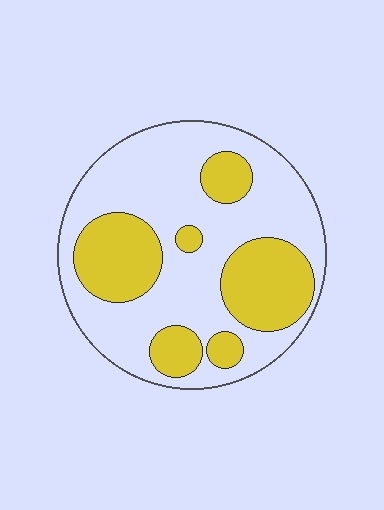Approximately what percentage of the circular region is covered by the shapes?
Approximately 35%.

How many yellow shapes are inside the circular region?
6.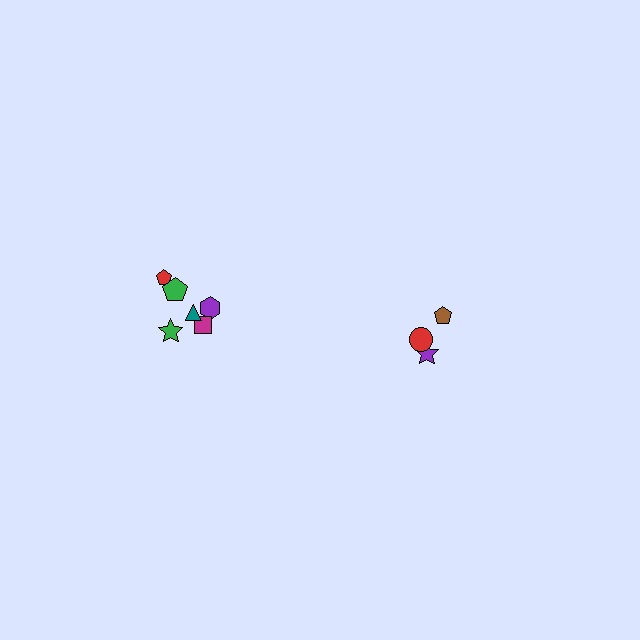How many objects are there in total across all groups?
There are 9 objects.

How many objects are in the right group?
There are 3 objects.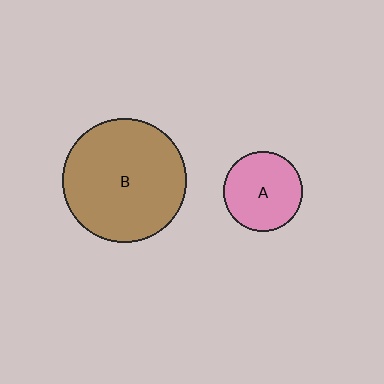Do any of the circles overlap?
No, none of the circles overlap.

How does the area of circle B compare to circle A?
Approximately 2.4 times.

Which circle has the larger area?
Circle B (brown).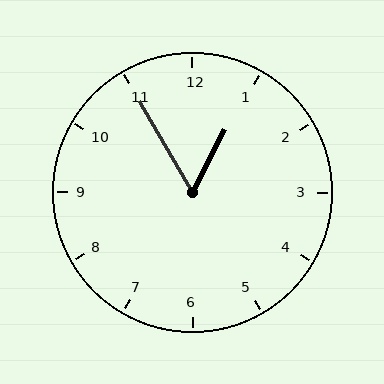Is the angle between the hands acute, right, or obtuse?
It is acute.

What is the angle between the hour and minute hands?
Approximately 58 degrees.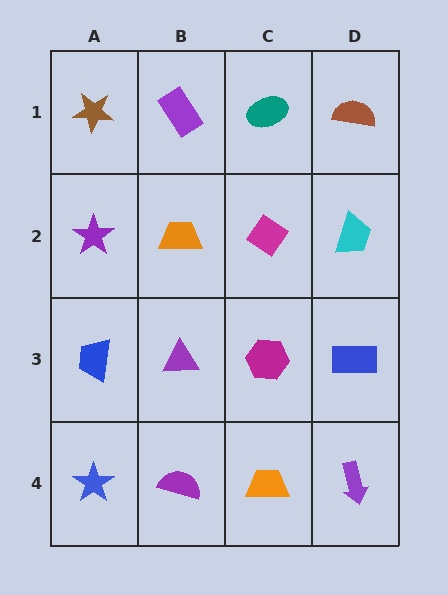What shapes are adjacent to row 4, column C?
A magenta hexagon (row 3, column C), a purple semicircle (row 4, column B), a purple arrow (row 4, column D).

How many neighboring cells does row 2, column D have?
3.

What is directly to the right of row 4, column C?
A purple arrow.